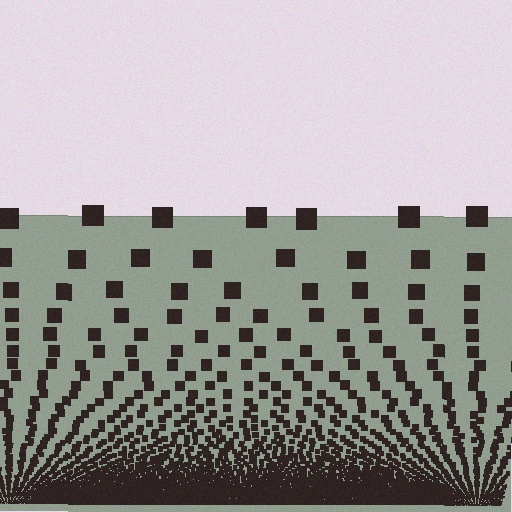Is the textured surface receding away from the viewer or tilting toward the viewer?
The surface appears to tilt toward the viewer. Texture elements get larger and sparser toward the top.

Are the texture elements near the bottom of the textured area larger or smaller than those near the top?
Smaller. The gradient is inverted — elements near the bottom are smaller and denser.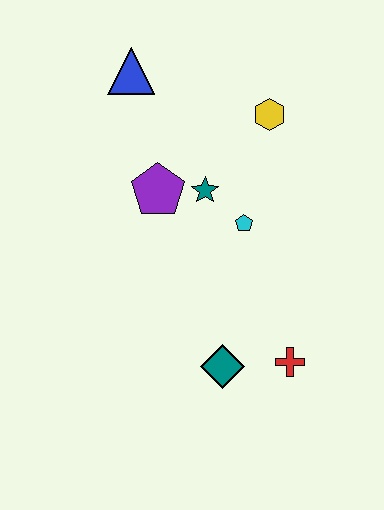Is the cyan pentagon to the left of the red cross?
Yes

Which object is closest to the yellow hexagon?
The teal star is closest to the yellow hexagon.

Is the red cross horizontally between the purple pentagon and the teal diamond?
No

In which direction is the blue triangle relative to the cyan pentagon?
The blue triangle is above the cyan pentagon.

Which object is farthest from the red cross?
The blue triangle is farthest from the red cross.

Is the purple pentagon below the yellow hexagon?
Yes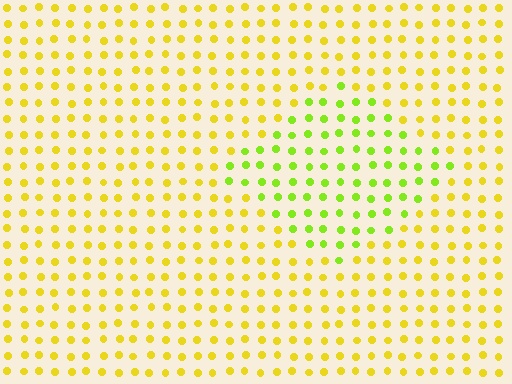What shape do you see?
I see a diamond.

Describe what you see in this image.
The image is filled with small yellow elements in a uniform arrangement. A diamond-shaped region is visible where the elements are tinted to a slightly different hue, forming a subtle color boundary.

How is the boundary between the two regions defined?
The boundary is defined purely by a slight shift in hue (about 36 degrees). Spacing, size, and orientation are identical on both sides.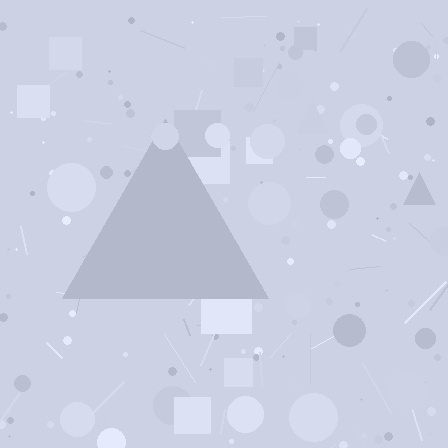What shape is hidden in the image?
A triangle is hidden in the image.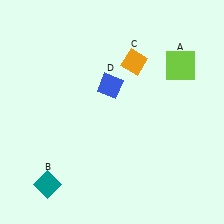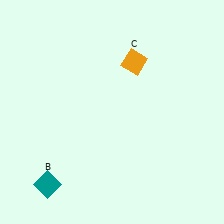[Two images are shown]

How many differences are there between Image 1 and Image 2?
There are 2 differences between the two images.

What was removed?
The lime square (A), the blue diamond (D) were removed in Image 2.